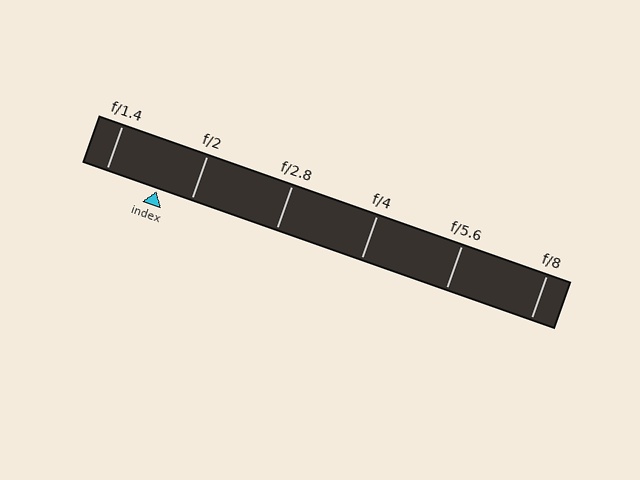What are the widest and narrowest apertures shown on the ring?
The widest aperture shown is f/1.4 and the narrowest is f/8.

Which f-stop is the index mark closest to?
The index mark is closest to f/2.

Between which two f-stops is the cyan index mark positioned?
The index mark is between f/1.4 and f/2.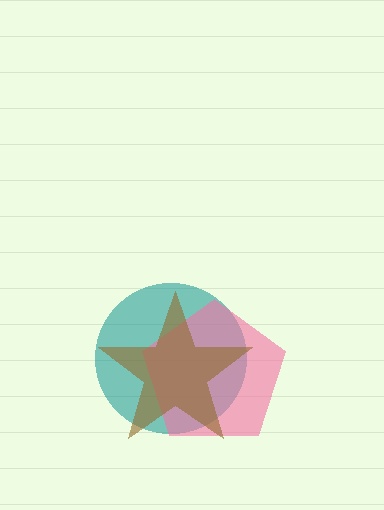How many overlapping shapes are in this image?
There are 3 overlapping shapes in the image.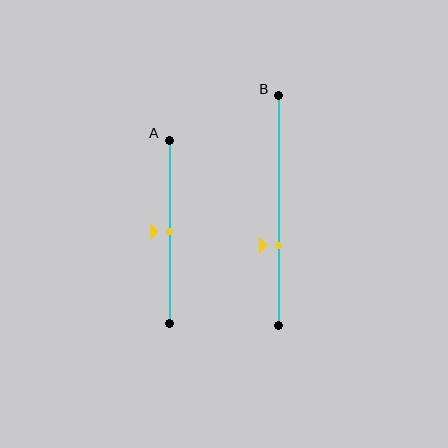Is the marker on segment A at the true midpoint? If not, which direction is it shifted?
Yes, the marker on segment A is at the true midpoint.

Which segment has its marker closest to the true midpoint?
Segment A has its marker closest to the true midpoint.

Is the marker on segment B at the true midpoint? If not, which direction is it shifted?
No, the marker on segment B is shifted downward by about 15% of the segment length.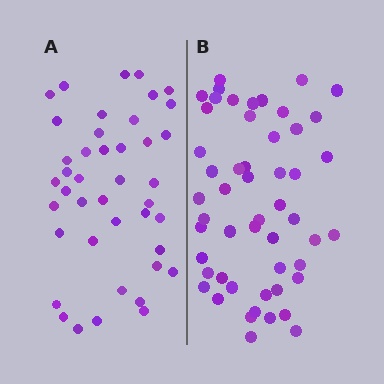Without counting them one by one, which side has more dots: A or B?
Region B (the right region) has more dots.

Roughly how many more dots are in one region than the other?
Region B has roughly 10 or so more dots than region A.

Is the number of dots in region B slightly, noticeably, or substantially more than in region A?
Region B has only slightly more — the two regions are fairly close. The ratio is roughly 1.2 to 1.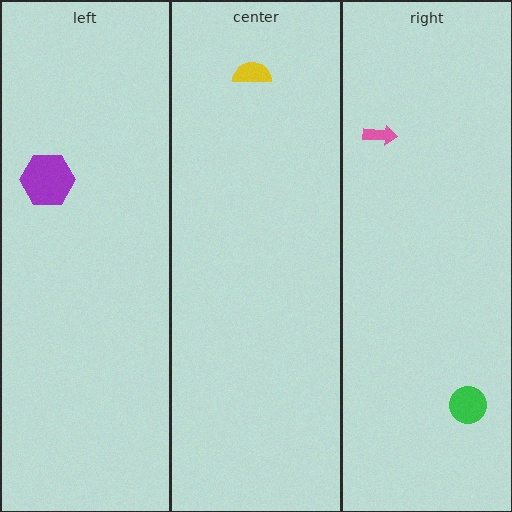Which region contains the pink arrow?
The right region.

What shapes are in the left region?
The purple hexagon.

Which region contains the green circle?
The right region.